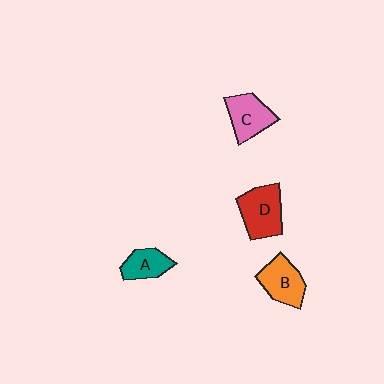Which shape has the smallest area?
Shape A (teal).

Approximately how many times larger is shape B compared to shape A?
Approximately 1.3 times.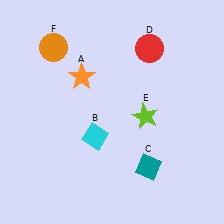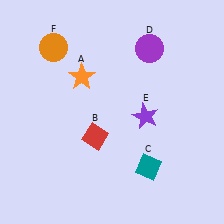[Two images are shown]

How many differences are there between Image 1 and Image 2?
There are 3 differences between the two images.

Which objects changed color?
B changed from cyan to red. D changed from red to purple. E changed from lime to purple.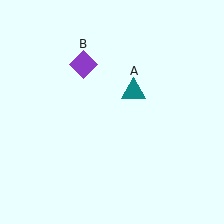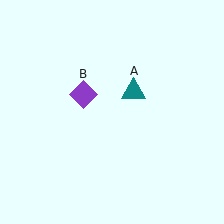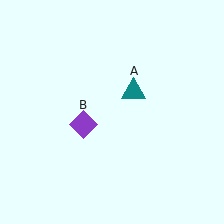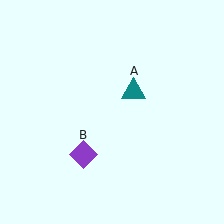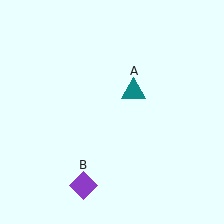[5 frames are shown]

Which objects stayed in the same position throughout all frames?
Teal triangle (object A) remained stationary.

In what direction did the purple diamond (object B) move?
The purple diamond (object B) moved down.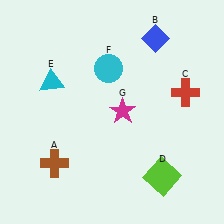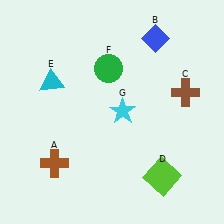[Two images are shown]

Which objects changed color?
C changed from red to brown. F changed from cyan to green. G changed from magenta to cyan.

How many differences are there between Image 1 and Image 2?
There are 3 differences between the two images.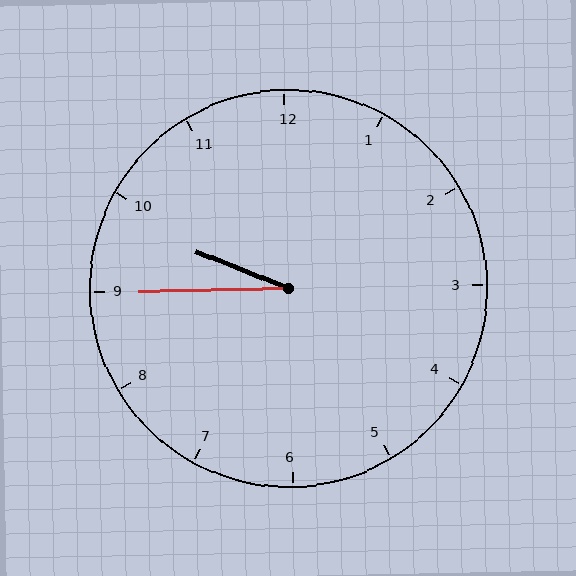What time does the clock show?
9:45.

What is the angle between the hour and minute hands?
Approximately 22 degrees.